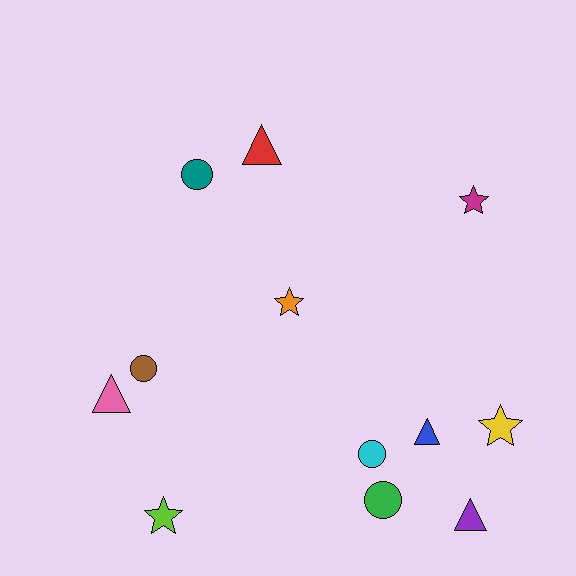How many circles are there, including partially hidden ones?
There are 4 circles.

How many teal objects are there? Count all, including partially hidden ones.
There is 1 teal object.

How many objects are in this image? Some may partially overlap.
There are 12 objects.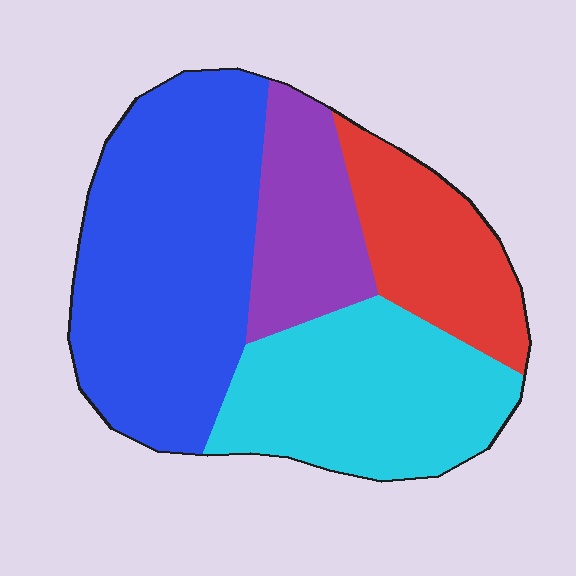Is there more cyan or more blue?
Blue.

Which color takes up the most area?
Blue, at roughly 40%.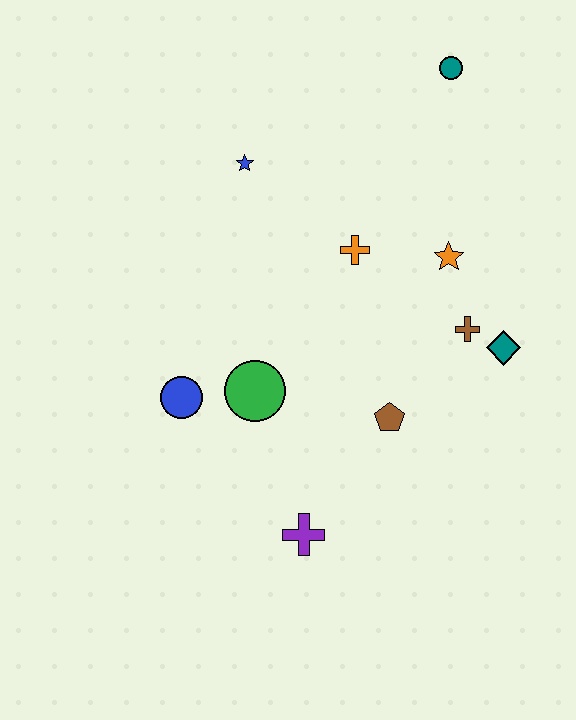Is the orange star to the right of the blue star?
Yes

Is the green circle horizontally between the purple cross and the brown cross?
No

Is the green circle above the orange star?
No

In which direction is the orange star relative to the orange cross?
The orange star is to the right of the orange cross.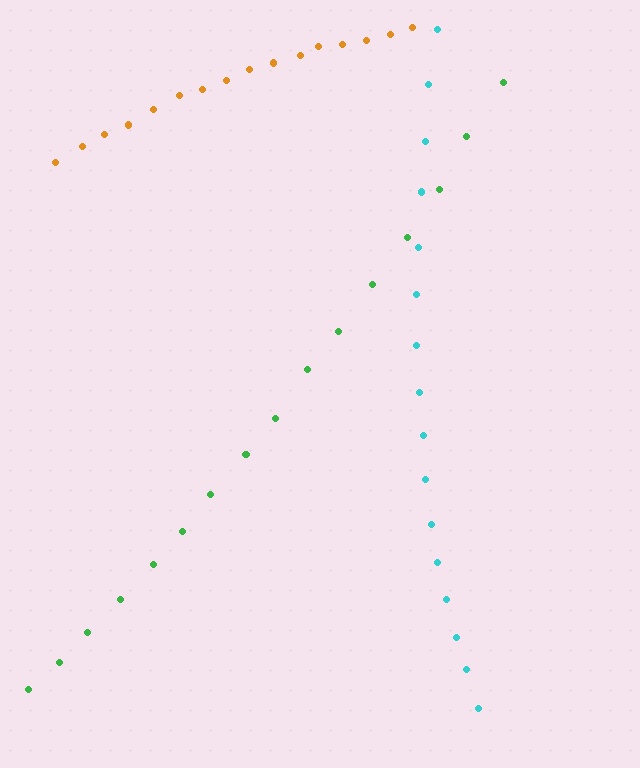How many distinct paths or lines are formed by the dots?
There are 3 distinct paths.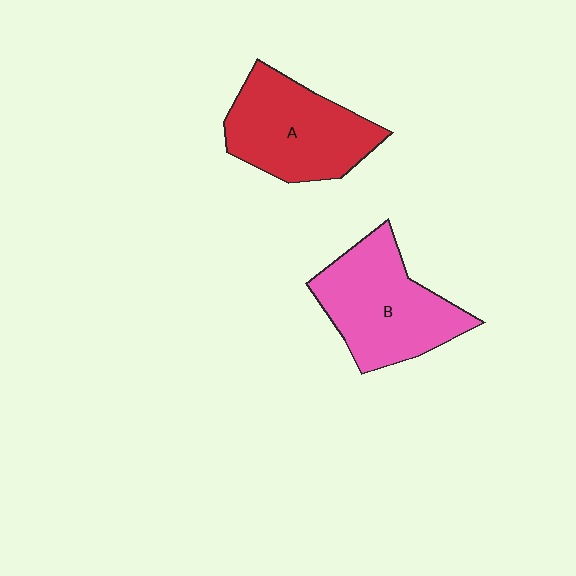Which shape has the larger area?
Shape B (pink).